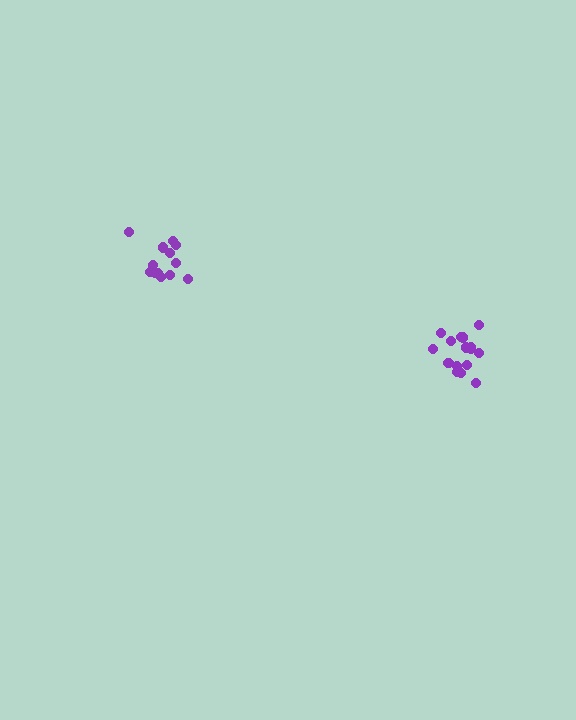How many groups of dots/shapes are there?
There are 2 groups.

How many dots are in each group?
Group 1: 17 dots, Group 2: 13 dots (30 total).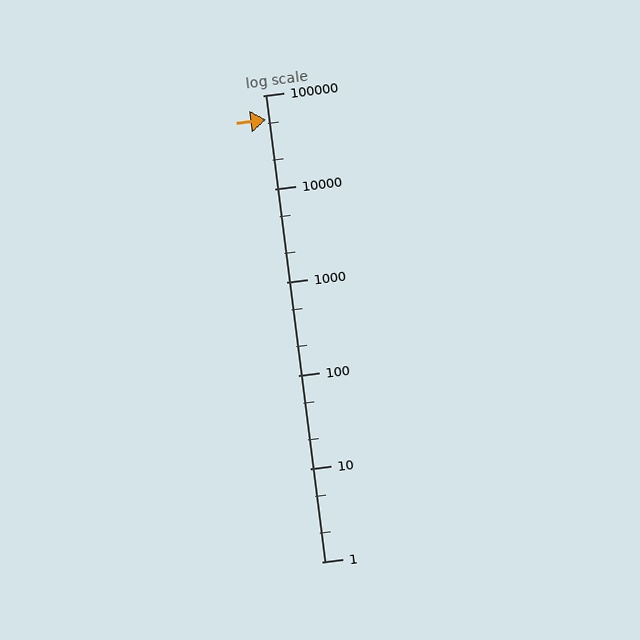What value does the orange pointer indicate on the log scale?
The pointer indicates approximately 55000.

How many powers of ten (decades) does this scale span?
The scale spans 5 decades, from 1 to 100000.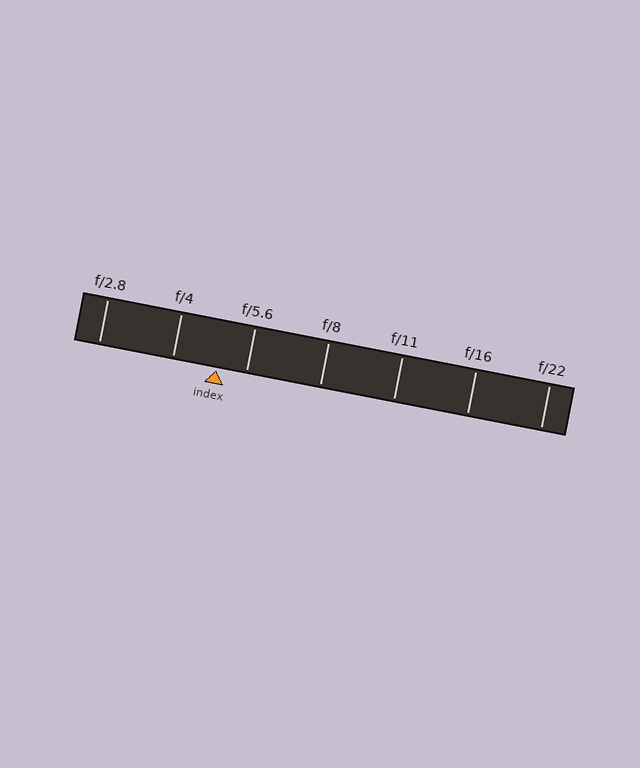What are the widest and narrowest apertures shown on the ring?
The widest aperture shown is f/2.8 and the narrowest is f/22.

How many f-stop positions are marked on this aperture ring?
There are 7 f-stop positions marked.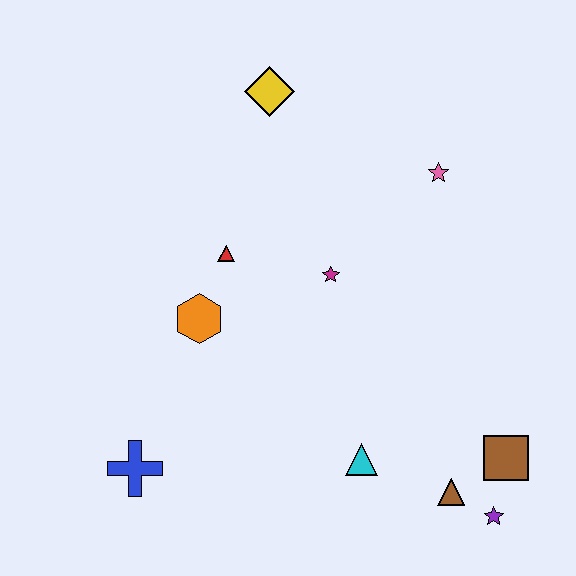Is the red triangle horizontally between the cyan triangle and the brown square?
No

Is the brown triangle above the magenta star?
No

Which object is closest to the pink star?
The magenta star is closest to the pink star.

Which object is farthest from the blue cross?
The pink star is farthest from the blue cross.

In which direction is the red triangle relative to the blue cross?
The red triangle is above the blue cross.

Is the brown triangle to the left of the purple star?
Yes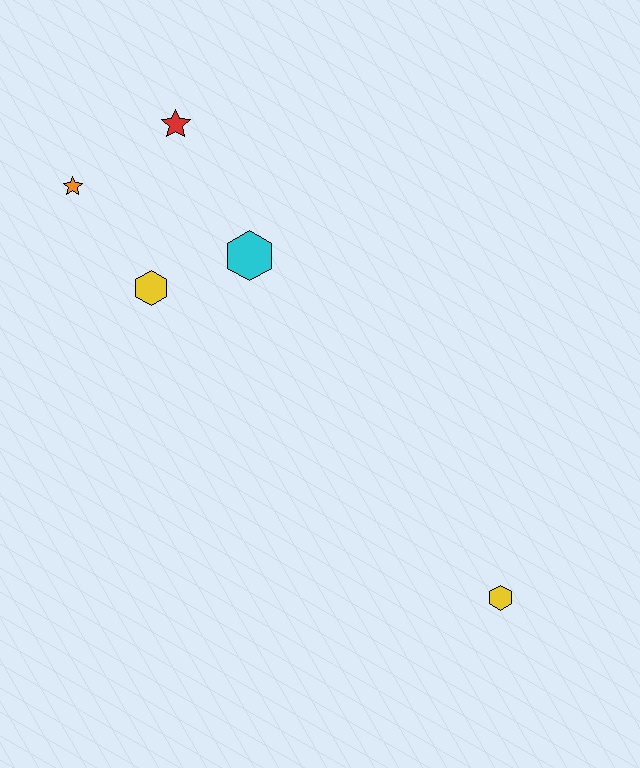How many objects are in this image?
There are 5 objects.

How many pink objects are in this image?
There are no pink objects.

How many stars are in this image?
There are 2 stars.